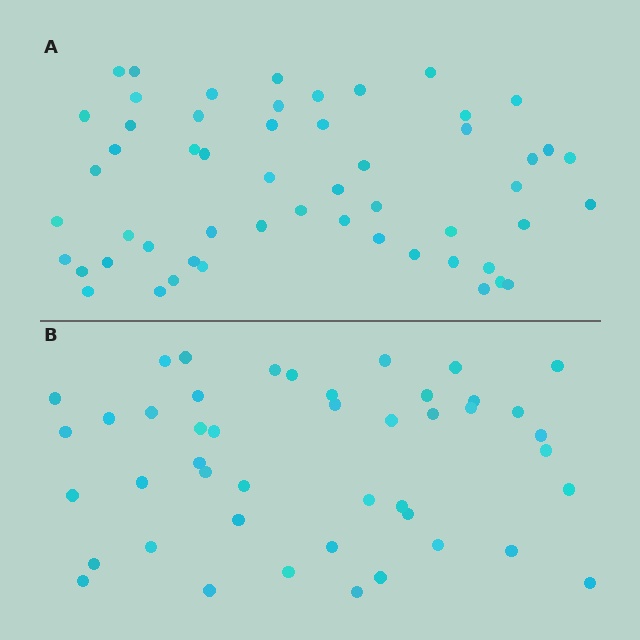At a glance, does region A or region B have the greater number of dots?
Region A (the top region) has more dots.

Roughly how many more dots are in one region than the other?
Region A has roughly 8 or so more dots than region B.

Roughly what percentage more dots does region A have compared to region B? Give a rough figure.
About 20% more.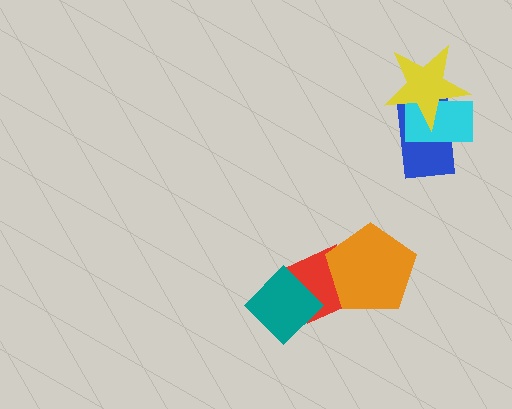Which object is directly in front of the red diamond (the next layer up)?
The teal diamond is directly in front of the red diamond.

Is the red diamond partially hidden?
Yes, it is partially covered by another shape.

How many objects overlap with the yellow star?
2 objects overlap with the yellow star.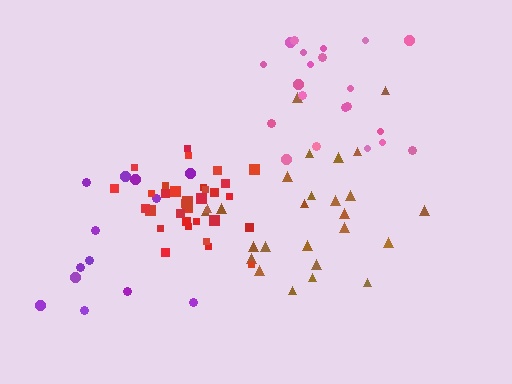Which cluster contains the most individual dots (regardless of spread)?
Red (33).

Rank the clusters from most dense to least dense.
red, pink, purple, brown.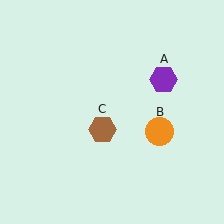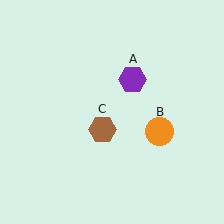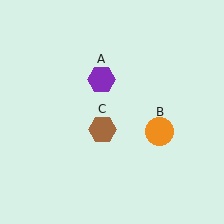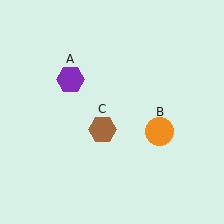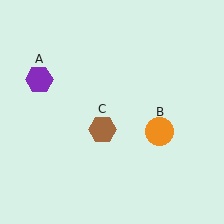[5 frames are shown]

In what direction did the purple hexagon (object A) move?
The purple hexagon (object A) moved left.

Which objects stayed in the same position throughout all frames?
Orange circle (object B) and brown hexagon (object C) remained stationary.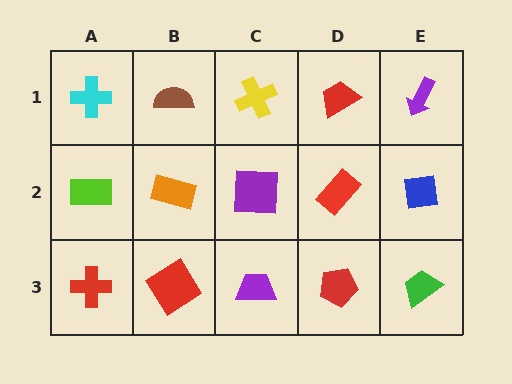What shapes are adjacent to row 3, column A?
A lime rectangle (row 2, column A), a red diamond (row 3, column B).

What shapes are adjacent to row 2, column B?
A brown semicircle (row 1, column B), a red diamond (row 3, column B), a lime rectangle (row 2, column A), a purple square (row 2, column C).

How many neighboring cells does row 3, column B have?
3.